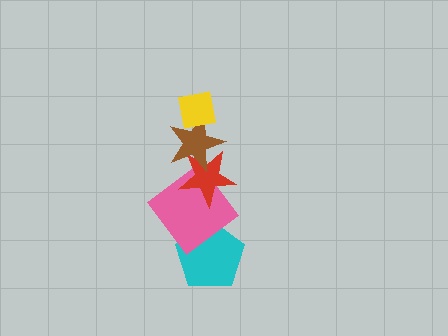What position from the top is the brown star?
The brown star is 2nd from the top.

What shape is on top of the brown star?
The yellow square is on top of the brown star.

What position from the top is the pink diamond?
The pink diamond is 4th from the top.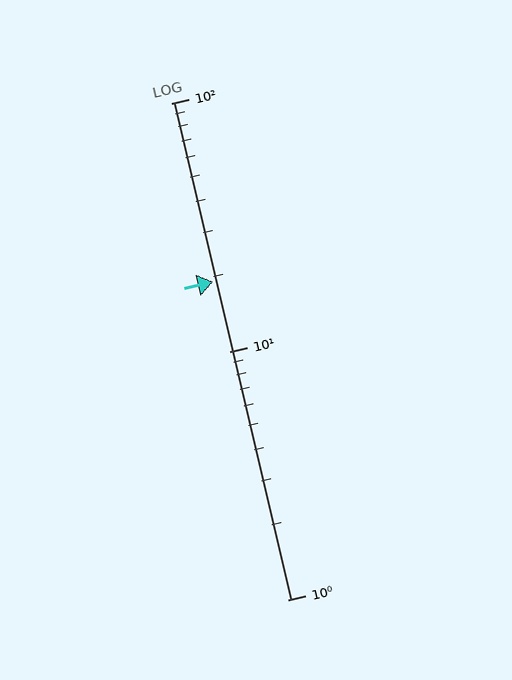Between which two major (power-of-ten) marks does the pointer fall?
The pointer is between 10 and 100.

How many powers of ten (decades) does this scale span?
The scale spans 2 decades, from 1 to 100.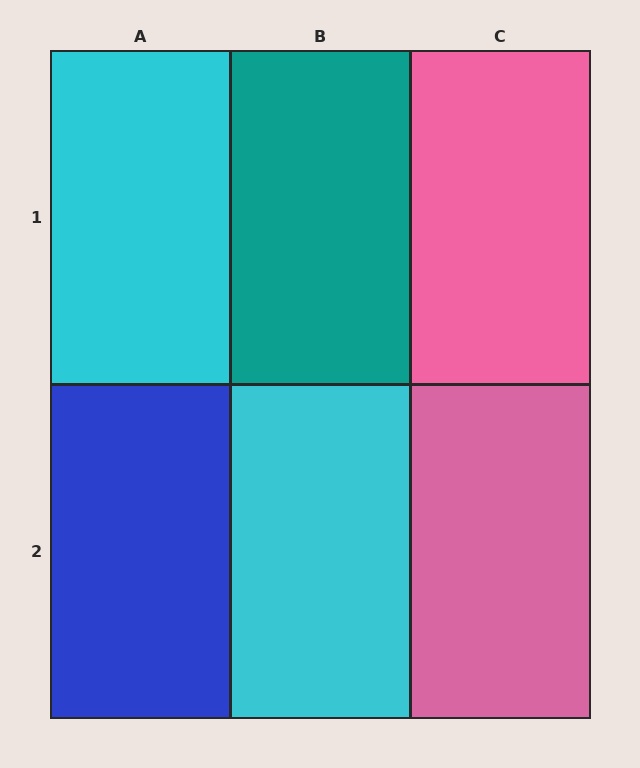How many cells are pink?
2 cells are pink.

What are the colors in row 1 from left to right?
Cyan, teal, pink.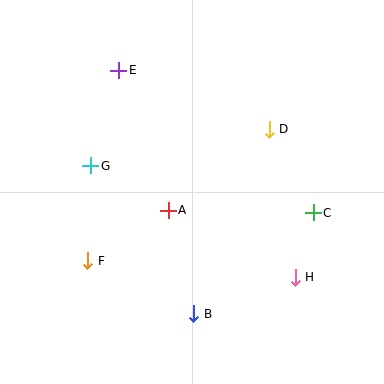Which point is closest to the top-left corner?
Point E is closest to the top-left corner.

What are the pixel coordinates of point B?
Point B is at (194, 314).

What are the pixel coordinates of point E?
Point E is at (119, 70).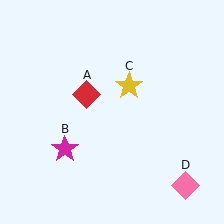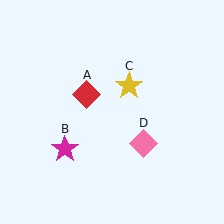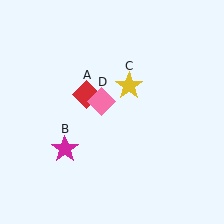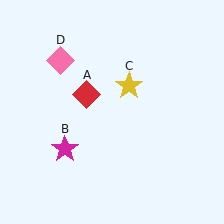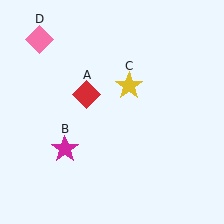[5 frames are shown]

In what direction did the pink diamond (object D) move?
The pink diamond (object D) moved up and to the left.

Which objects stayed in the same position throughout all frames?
Red diamond (object A) and magenta star (object B) and yellow star (object C) remained stationary.